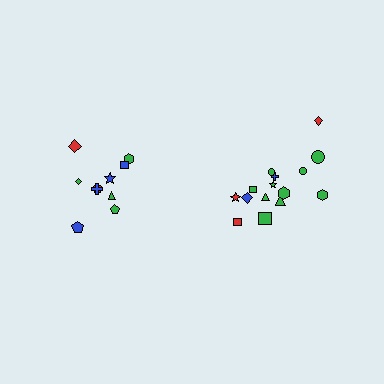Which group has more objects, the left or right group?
The right group.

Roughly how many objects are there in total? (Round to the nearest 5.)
Roughly 25 objects in total.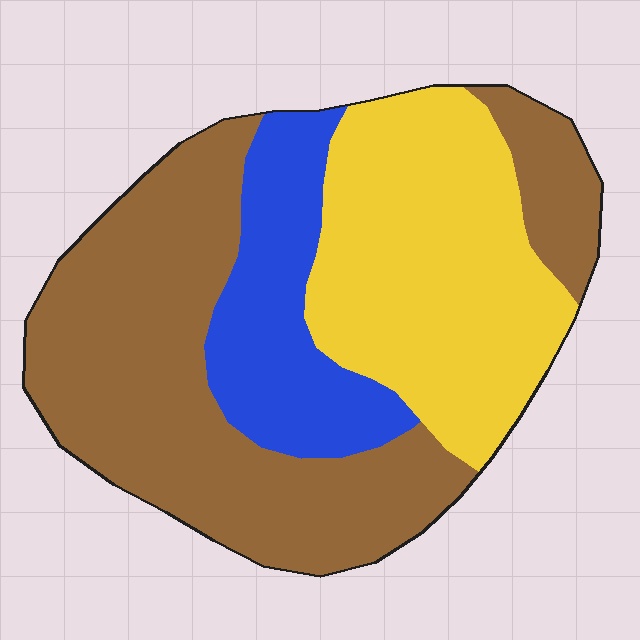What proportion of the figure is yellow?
Yellow covers 33% of the figure.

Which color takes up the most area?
Brown, at roughly 50%.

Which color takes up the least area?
Blue, at roughly 20%.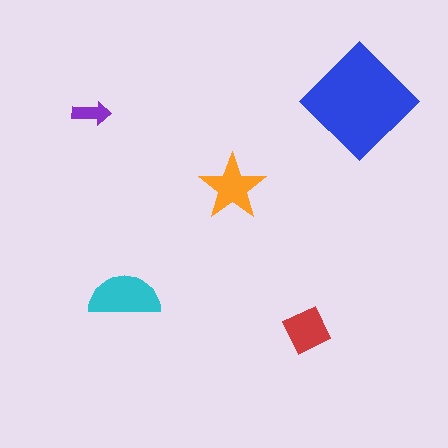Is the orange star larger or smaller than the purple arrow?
Larger.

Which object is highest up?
The blue diamond is topmost.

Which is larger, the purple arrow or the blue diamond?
The blue diamond.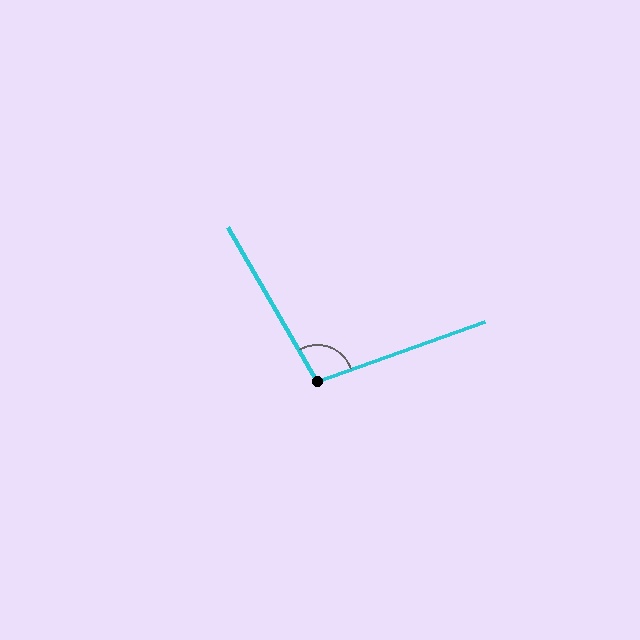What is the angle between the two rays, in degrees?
Approximately 101 degrees.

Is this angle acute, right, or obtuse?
It is obtuse.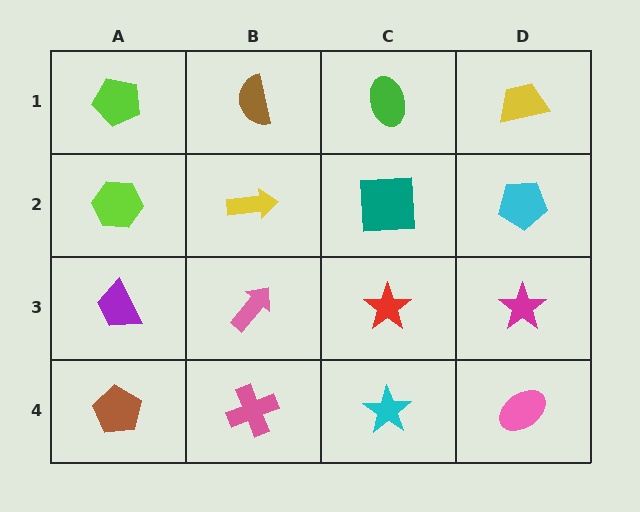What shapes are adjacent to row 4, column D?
A magenta star (row 3, column D), a cyan star (row 4, column C).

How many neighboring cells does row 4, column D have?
2.